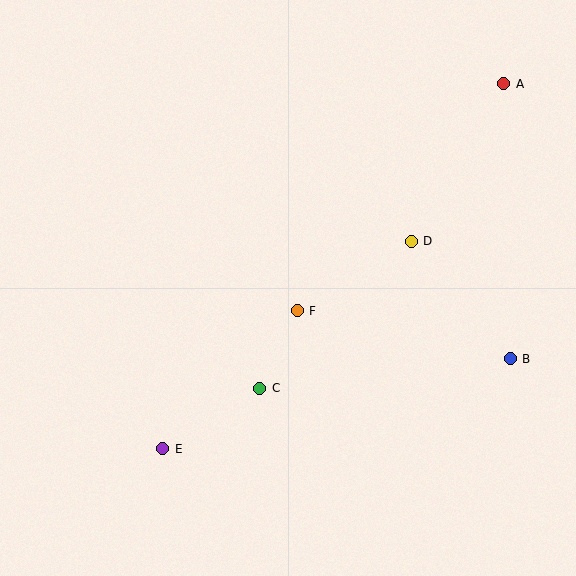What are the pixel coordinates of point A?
Point A is at (504, 84).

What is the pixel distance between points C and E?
The distance between C and E is 114 pixels.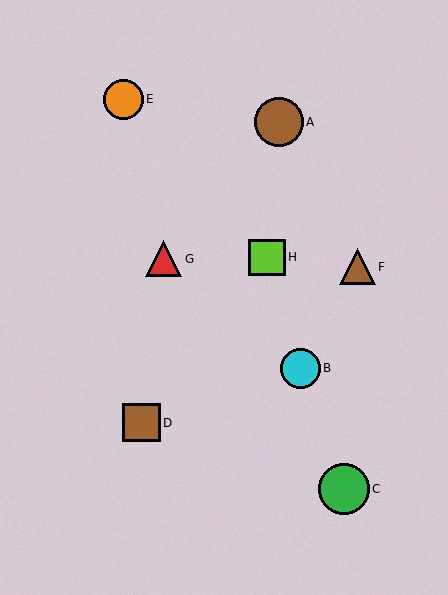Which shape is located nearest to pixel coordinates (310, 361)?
The cyan circle (labeled B) at (300, 368) is nearest to that location.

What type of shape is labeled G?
Shape G is a red triangle.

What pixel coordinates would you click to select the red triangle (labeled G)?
Click at (164, 259) to select the red triangle G.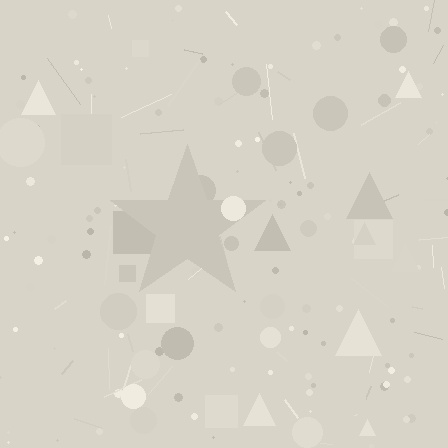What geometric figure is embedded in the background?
A star is embedded in the background.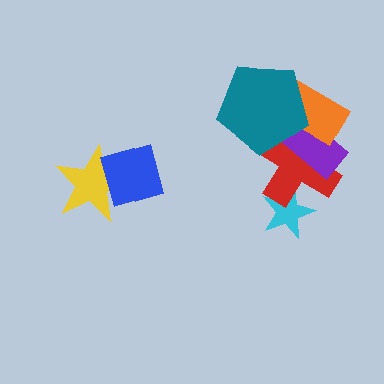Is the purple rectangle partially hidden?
Yes, it is partially covered by another shape.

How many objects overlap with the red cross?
4 objects overlap with the red cross.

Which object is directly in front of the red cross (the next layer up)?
The purple rectangle is directly in front of the red cross.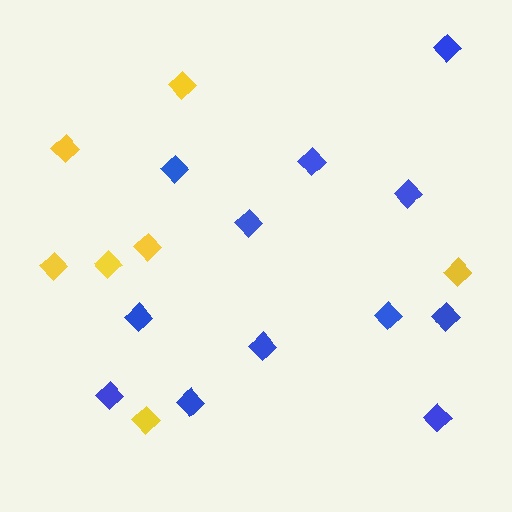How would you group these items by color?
There are 2 groups: one group of yellow diamonds (7) and one group of blue diamonds (12).